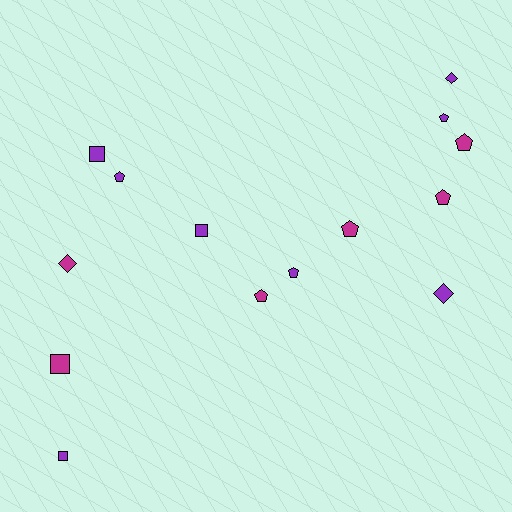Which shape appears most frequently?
Pentagon, with 7 objects.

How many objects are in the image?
There are 14 objects.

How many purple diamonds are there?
There are 2 purple diamonds.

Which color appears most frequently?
Purple, with 8 objects.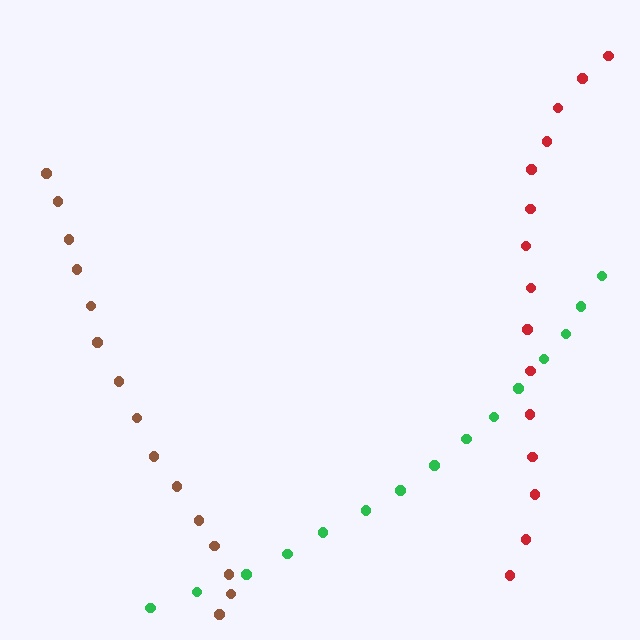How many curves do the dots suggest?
There are 3 distinct paths.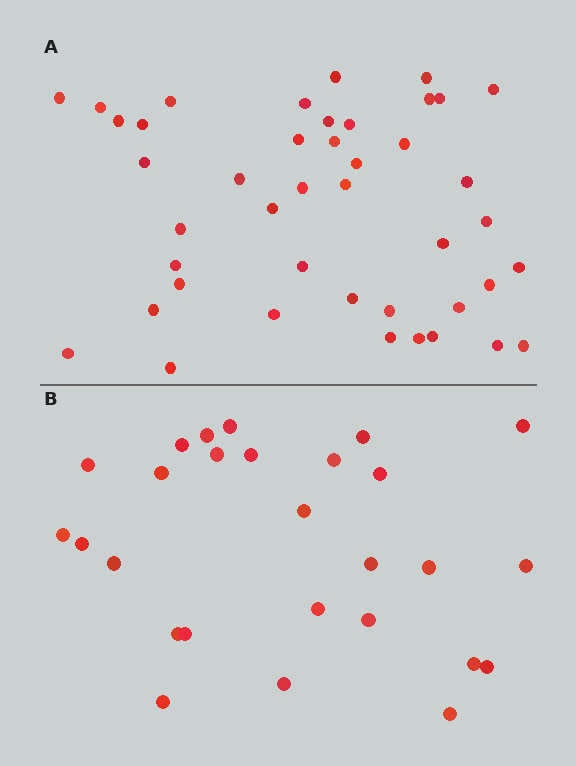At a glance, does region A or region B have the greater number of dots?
Region A (the top region) has more dots.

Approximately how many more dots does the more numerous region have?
Region A has approximately 15 more dots than region B.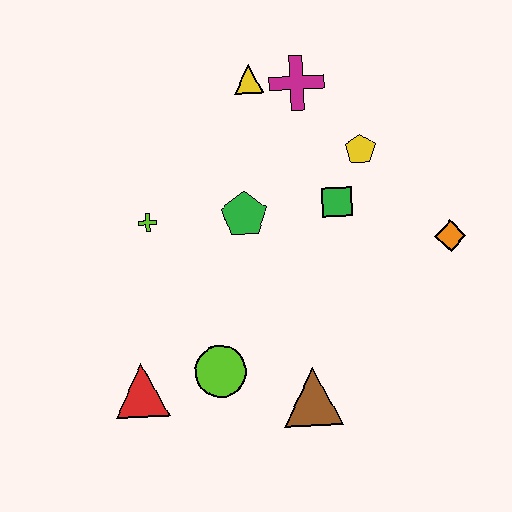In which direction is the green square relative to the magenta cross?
The green square is below the magenta cross.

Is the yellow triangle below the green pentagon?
No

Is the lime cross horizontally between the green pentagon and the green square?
No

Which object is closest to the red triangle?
The lime circle is closest to the red triangle.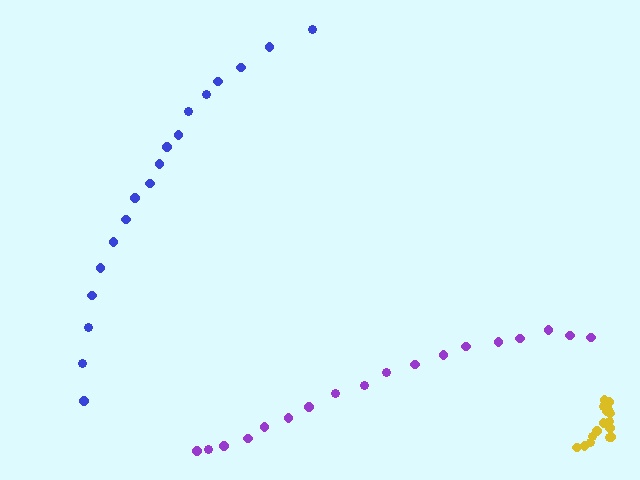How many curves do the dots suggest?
There are 3 distinct paths.